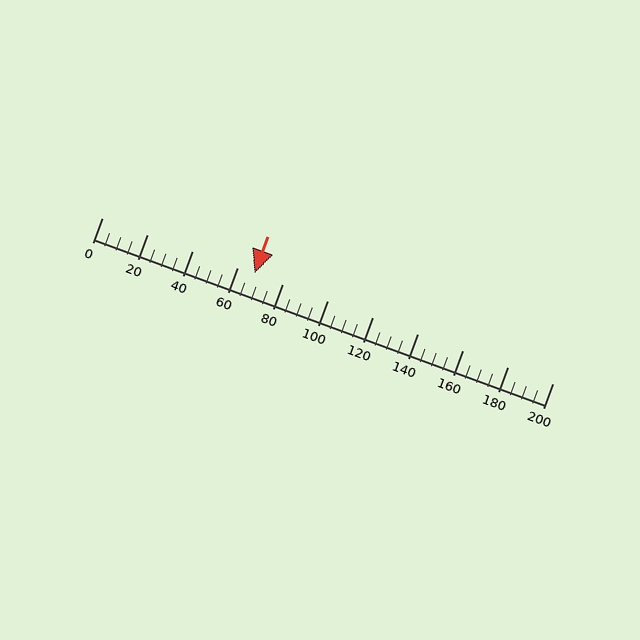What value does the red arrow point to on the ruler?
The red arrow points to approximately 68.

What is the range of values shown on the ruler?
The ruler shows values from 0 to 200.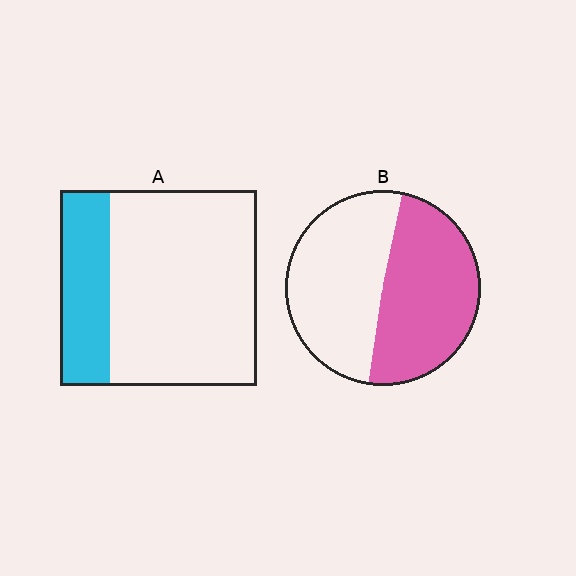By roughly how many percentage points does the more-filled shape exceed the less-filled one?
By roughly 25 percentage points (B over A).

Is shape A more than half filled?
No.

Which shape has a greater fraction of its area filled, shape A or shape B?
Shape B.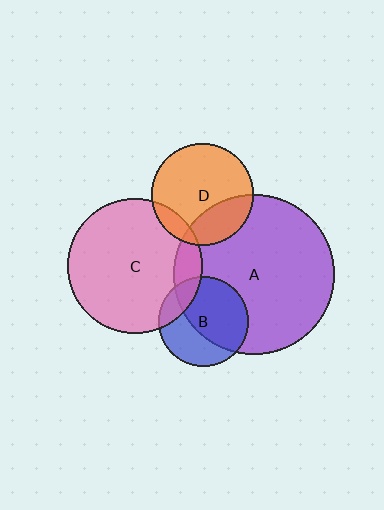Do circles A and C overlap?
Yes.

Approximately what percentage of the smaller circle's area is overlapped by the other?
Approximately 10%.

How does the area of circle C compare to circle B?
Approximately 2.2 times.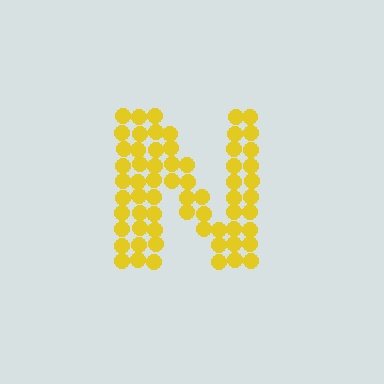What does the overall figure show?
The overall figure shows the letter N.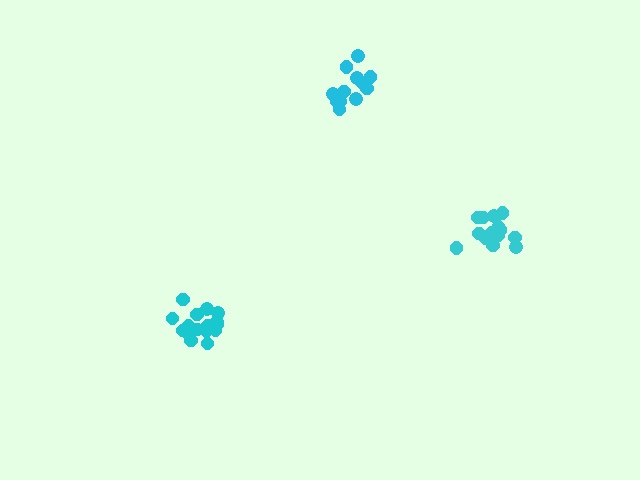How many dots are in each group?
Group 1: 16 dots, Group 2: 12 dots, Group 3: 14 dots (42 total).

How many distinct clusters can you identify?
There are 3 distinct clusters.